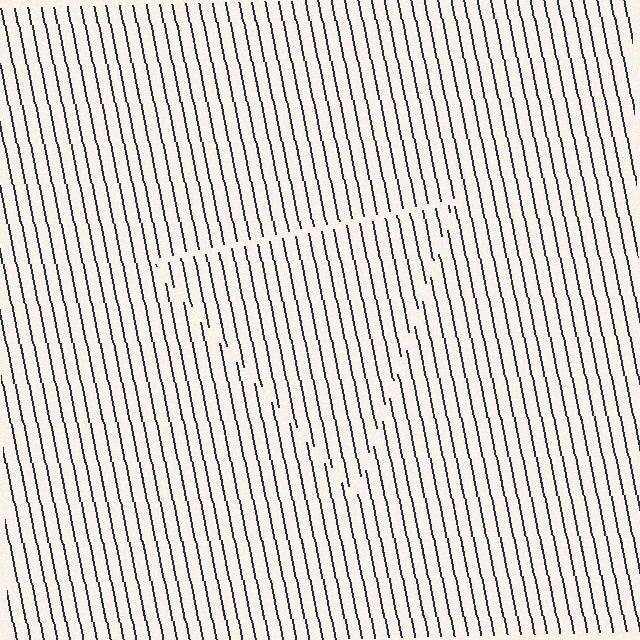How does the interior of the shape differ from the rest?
The interior of the shape contains the same grating, shifted by half a period — the contour is defined by the phase discontinuity where line-ends from the inner and outer gratings abut.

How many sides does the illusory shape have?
3 sides — the line-ends trace a triangle.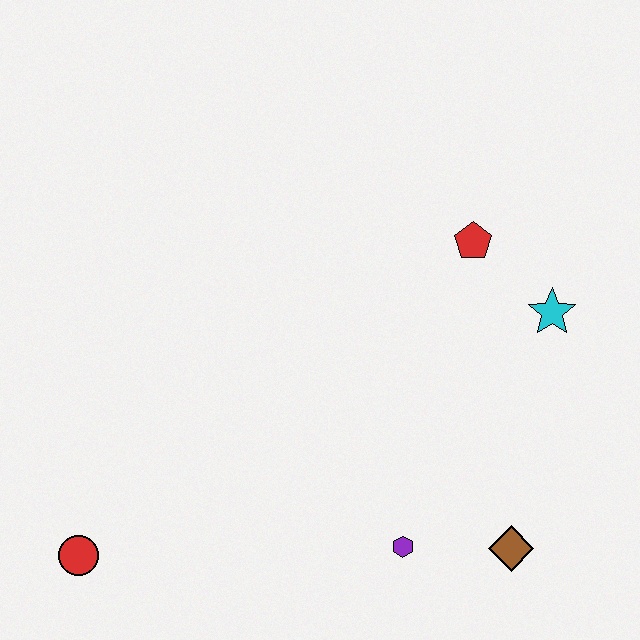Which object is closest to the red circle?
The purple hexagon is closest to the red circle.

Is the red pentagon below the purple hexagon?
No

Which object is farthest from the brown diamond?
The red circle is farthest from the brown diamond.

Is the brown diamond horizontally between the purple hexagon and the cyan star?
Yes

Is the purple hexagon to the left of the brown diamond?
Yes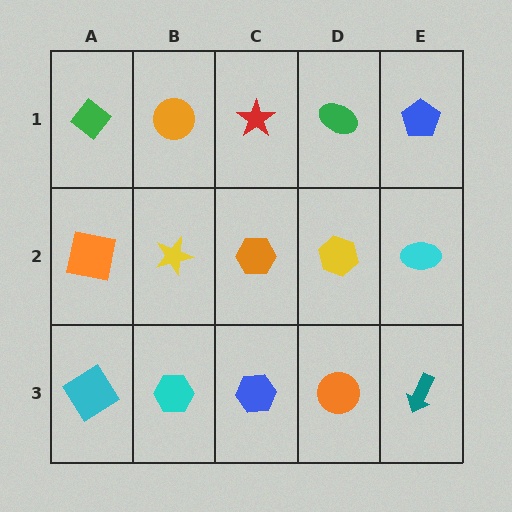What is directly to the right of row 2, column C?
A yellow hexagon.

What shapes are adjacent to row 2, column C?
A red star (row 1, column C), a blue hexagon (row 3, column C), a yellow star (row 2, column B), a yellow hexagon (row 2, column D).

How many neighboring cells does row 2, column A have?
3.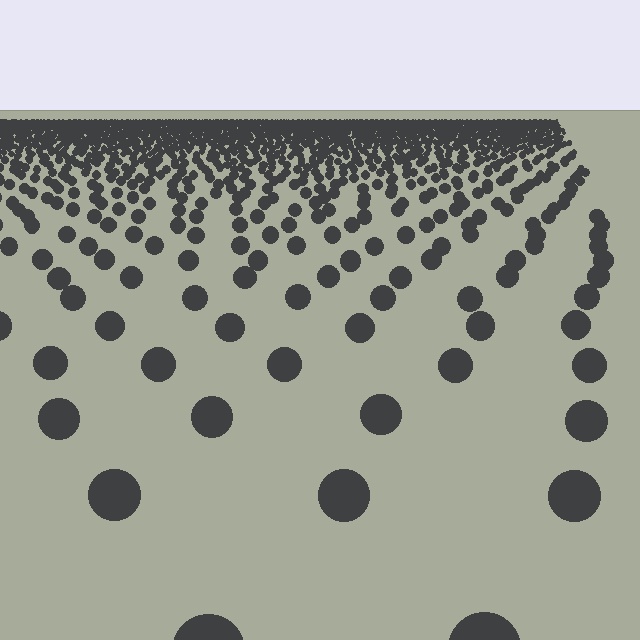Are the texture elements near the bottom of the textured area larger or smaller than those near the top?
Larger. Near the bottom, elements are closer to the viewer and appear at a bigger on-screen size.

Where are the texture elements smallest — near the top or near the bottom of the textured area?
Near the top.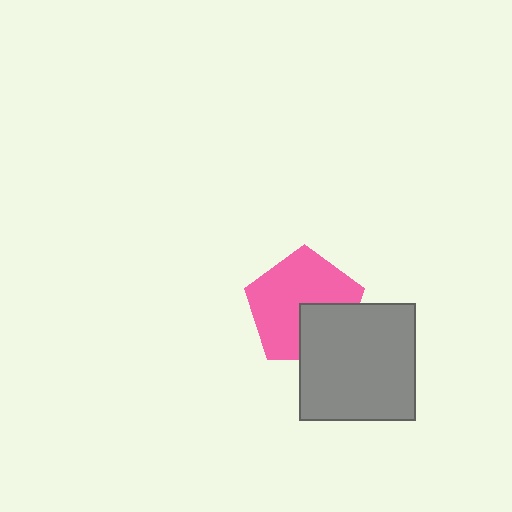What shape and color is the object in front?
The object in front is a gray square.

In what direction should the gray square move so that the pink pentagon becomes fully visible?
The gray square should move toward the lower-right. That is the shortest direction to clear the overlap and leave the pink pentagon fully visible.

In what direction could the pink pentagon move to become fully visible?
The pink pentagon could move toward the upper-left. That would shift it out from behind the gray square entirely.